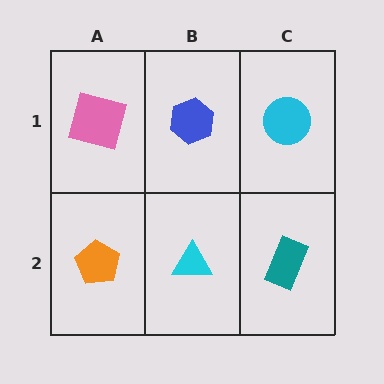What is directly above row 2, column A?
A pink square.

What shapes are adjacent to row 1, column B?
A cyan triangle (row 2, column B), a pink square (row 1, column A), a cyan circle (row 1, column C).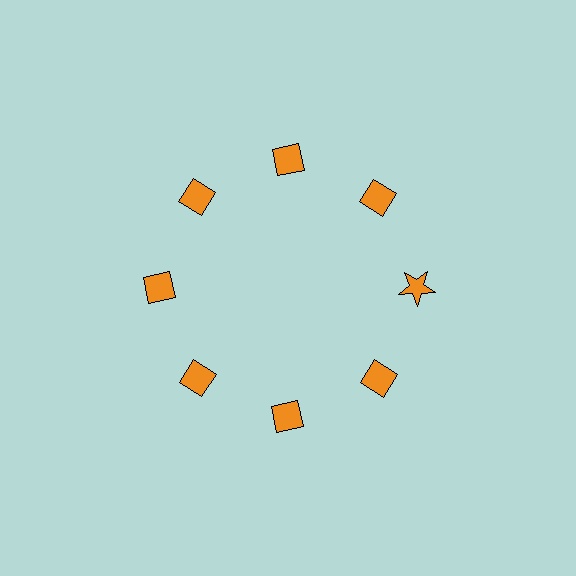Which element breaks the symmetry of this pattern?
The orange star at roughly the 3 o'clock position breaks the symmetry. All other shapes are orange diamonds.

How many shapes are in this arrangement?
There are 8 shapes arranged in a ring pattern.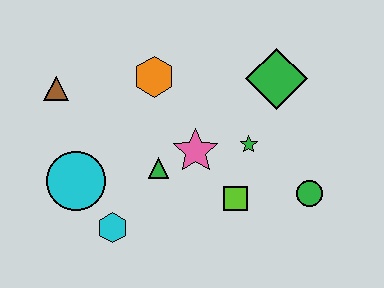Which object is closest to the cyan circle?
The cyan hexagon is closest to the cyan circle.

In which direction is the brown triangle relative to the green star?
The brown triangle is to the left of the green star.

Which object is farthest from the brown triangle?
The green circle is farthest from the brown triangle.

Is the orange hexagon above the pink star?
Yes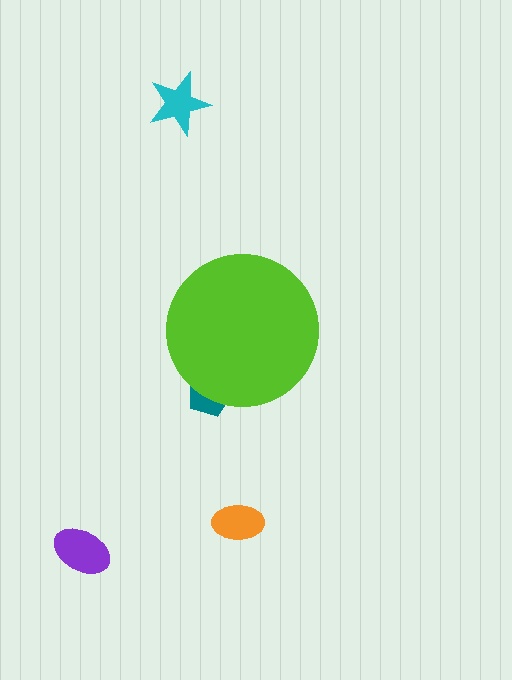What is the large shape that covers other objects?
A lime circle.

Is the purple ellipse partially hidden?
No, the purple ellipse is fully visible.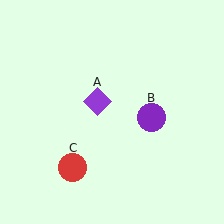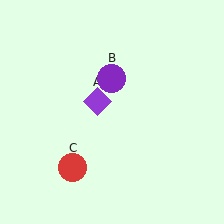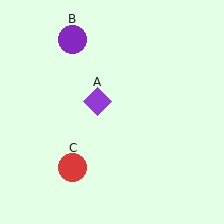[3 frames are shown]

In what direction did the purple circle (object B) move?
The purple circle (object B) moved up and to the left.